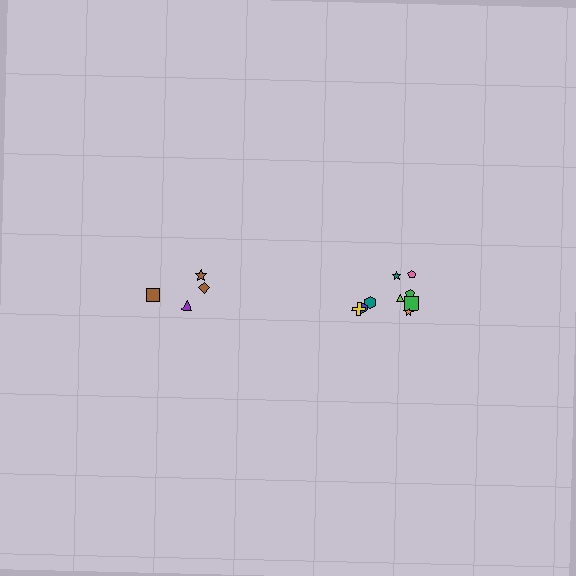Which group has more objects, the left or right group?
The right group.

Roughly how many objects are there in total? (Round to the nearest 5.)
Roughly 15 objects in total.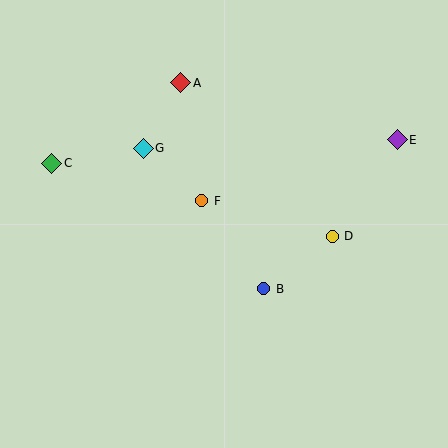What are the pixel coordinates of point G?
Point G is at (143, 148).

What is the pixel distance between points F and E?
The distance between F and E is 205 pixels.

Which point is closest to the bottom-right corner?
Point D is closest to the bottom-right corner.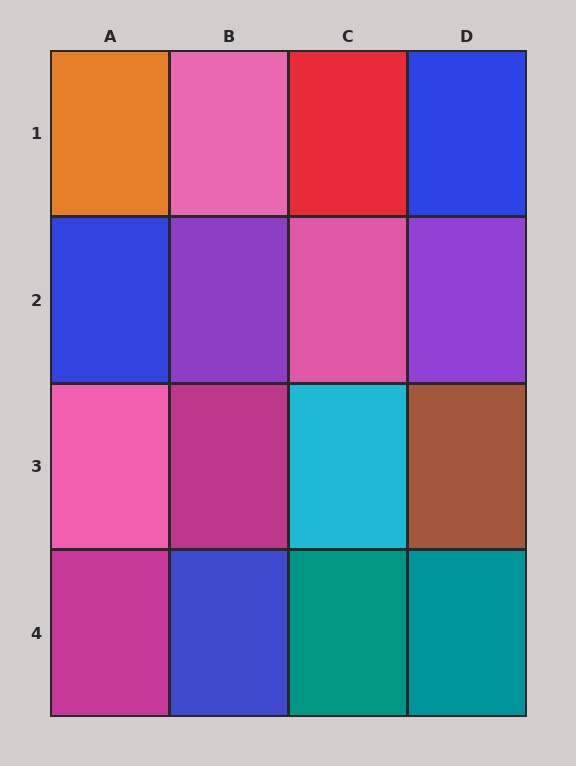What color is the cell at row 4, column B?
Blue.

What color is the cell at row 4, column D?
Teal.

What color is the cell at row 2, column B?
Purple.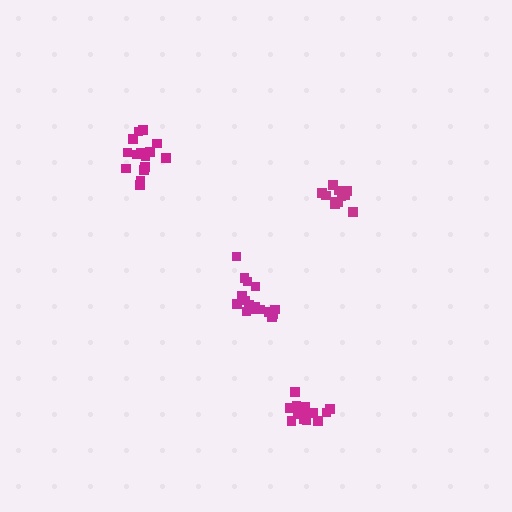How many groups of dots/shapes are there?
There are 4 groups.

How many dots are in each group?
Group 1: 17 dots, Group 2: 15 dots, Group 3: 12 dots, Group 4: 14 dots (58 total).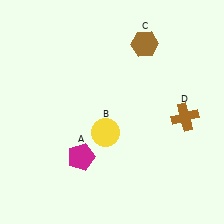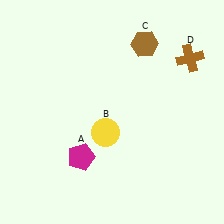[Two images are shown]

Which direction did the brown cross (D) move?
The brown cross (D) moved up.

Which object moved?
The brown cross (D) moved up.